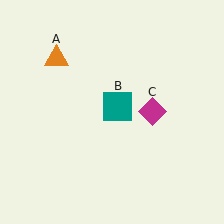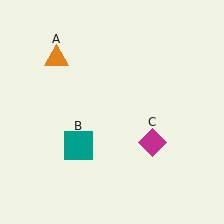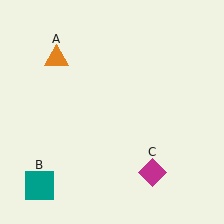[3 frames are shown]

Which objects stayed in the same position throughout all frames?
Orange triangle (object A) remained stationary.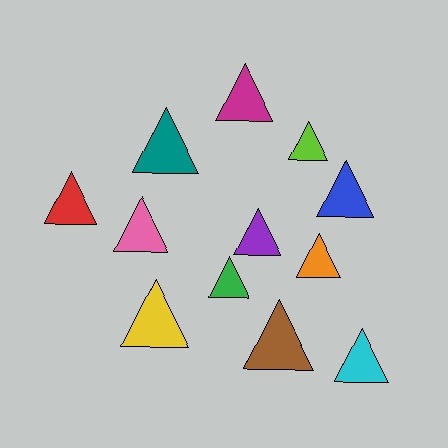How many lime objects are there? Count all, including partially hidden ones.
There is 1 lime object.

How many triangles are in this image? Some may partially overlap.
There are 12 triangles.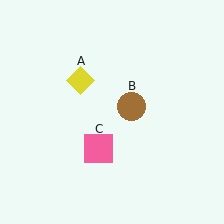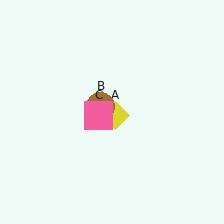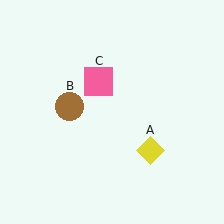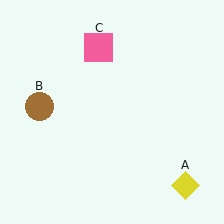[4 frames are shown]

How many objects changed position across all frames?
3 objects changed position: yellow diamond (object A), brown circle (object B), pink square (object C).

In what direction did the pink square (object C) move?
The pink square (object C) moved up.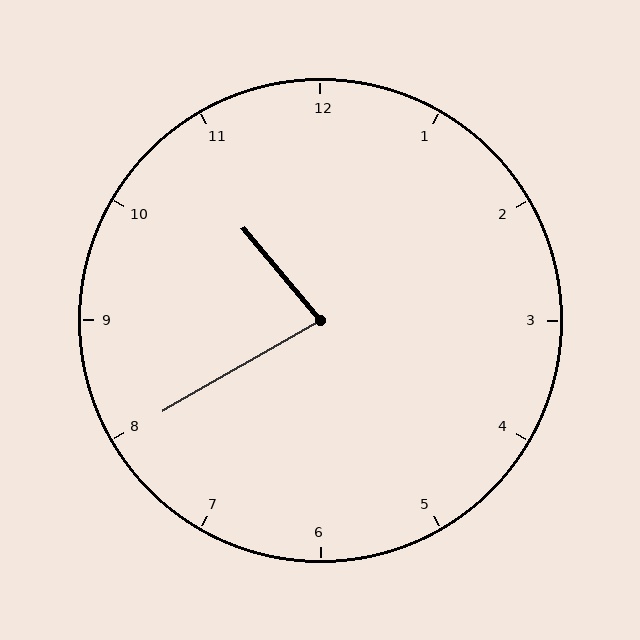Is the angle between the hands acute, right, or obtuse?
It is acute.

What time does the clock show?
10:40.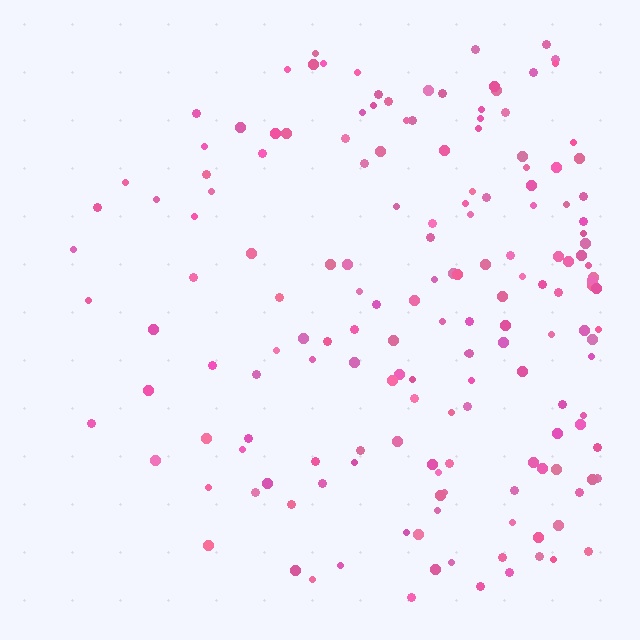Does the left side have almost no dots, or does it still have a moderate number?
Still a moderate number, just noticeably fewer than the right.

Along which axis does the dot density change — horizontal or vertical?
Horizontal.